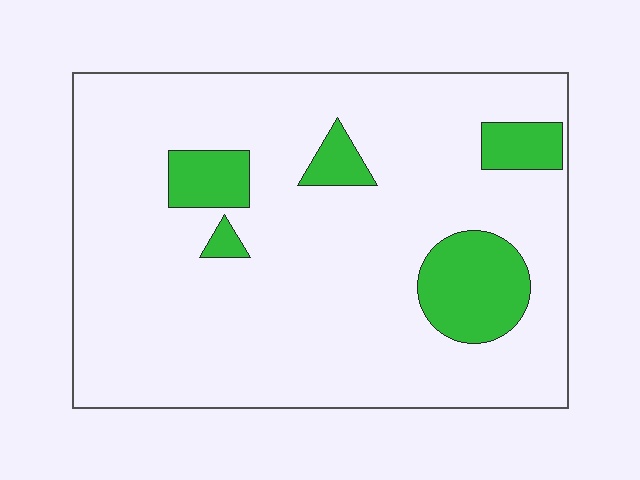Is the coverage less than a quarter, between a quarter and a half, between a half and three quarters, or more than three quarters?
Less than a quarter.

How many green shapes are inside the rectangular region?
5.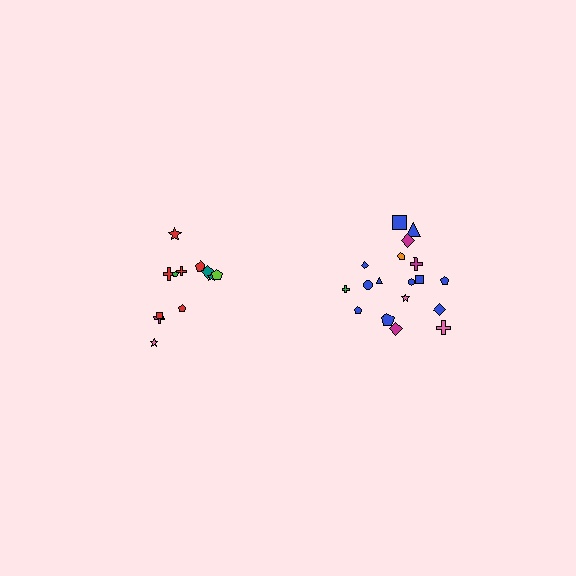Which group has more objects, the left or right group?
The right group.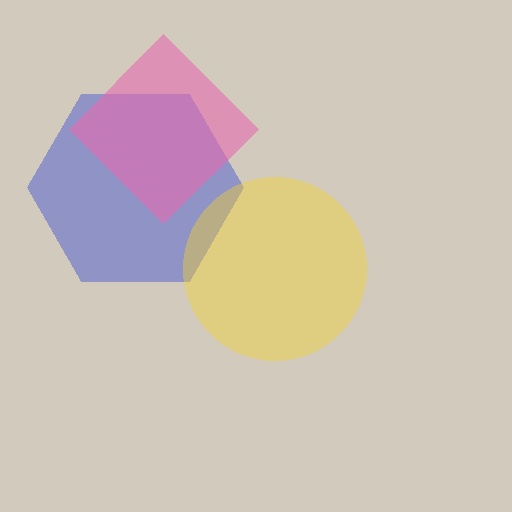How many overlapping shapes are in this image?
There are 3 overlapping shapes in the image.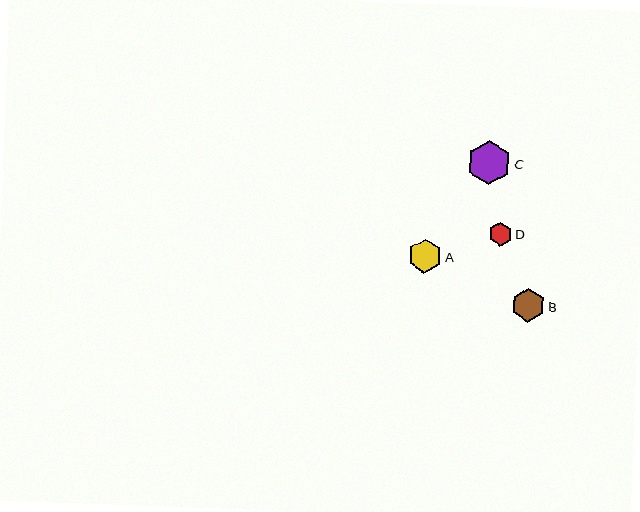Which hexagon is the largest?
Hexagon C is the largest with a size of approximately 45 pixels.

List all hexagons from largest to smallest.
From largest to smallest: C, A, B, D.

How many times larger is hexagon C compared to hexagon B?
Hexagon C is approximately 1.3 times the size of hexagon B.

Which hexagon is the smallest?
Hexagon D is the smallest with a size of approximately 23 pixels.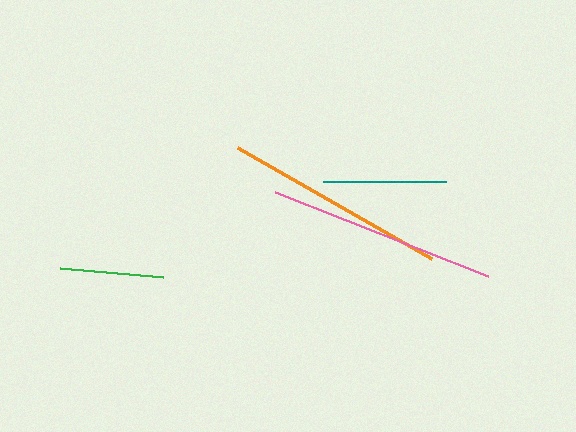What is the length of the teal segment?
The teal segment is approximately 124 pixels long.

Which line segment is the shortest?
The green line is the shortest at approximately 104 pixels.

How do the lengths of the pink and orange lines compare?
The pink and orange lines are approximately the same length.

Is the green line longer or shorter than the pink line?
The pink line is longer than the green line.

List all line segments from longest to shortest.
From longest to shortest: pink, orange, teal, green.